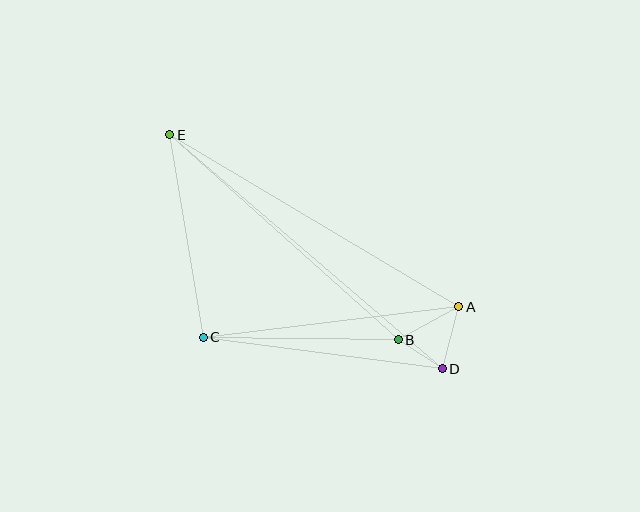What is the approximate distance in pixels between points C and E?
The distance between C and E is approximately 205 pixels.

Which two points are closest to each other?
Points B and D are closest to each other.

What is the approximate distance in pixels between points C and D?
The distance between C and D is approximately 241 pixels.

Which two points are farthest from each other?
Points D and E are farthest from each other.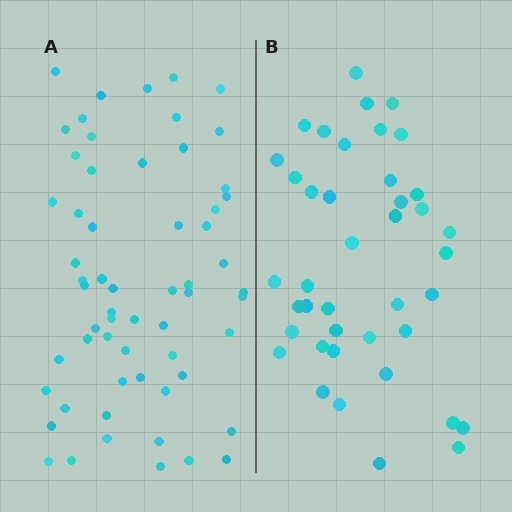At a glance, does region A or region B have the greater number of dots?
Region A (the left region) has more dots.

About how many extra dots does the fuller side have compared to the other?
Region A has approximately 20 more dots than region B.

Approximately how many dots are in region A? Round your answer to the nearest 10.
About 60 dots.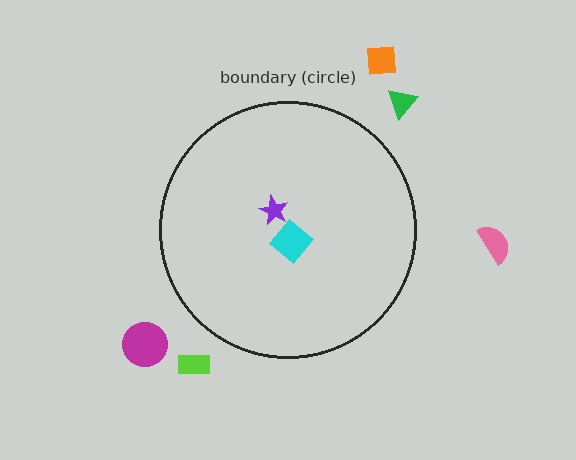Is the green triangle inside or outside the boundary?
Outside.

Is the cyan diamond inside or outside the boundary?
Inside.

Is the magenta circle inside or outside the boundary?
Outside.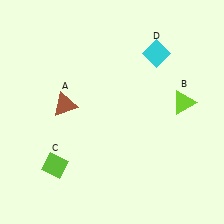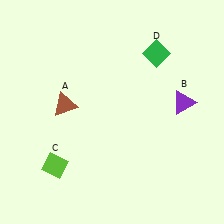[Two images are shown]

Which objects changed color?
B changed from lime to purple. D changed from cyan to green.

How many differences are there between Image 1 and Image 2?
There are 2 differences between the two images.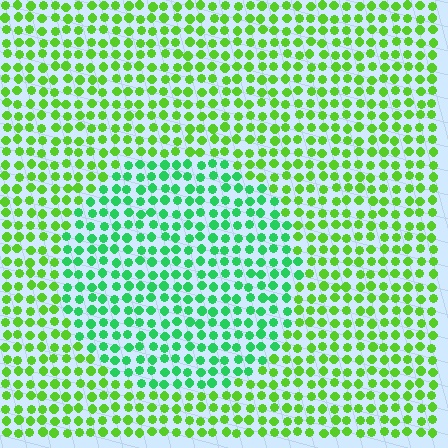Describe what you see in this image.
The image is filled with small lime elements in a uniform arrangement. A circle-shaped region is visible where the elements are tinted to a slightly different hue, forming a subtle color boundary.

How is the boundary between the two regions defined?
The boundary is defined purely by a slight shift in hue (about 36 degrees). Spacing, size, and orientation are identical on both sides.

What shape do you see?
I see a circle.